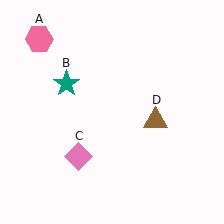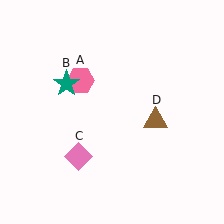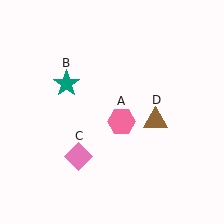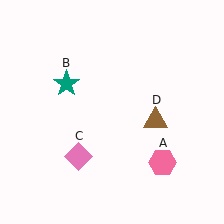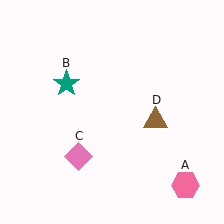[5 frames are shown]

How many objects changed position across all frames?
1 object changed position: pink hexagon (object A).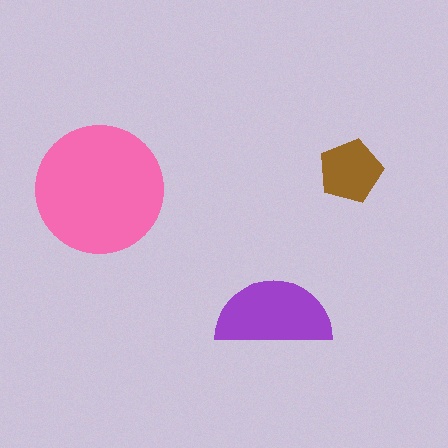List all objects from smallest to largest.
The brown pentagon, the purple semicircle, the pink circle.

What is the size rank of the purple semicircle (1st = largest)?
2nd.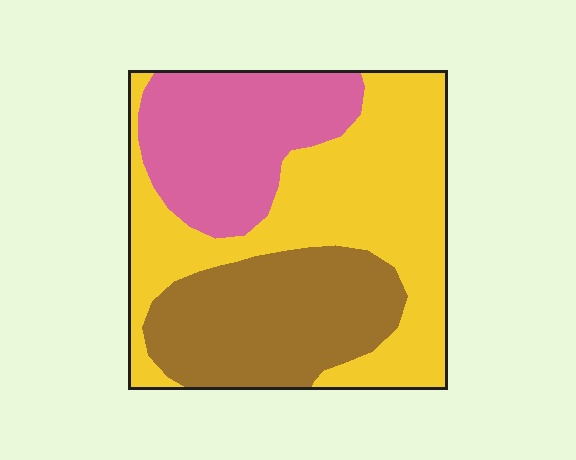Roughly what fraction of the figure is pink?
Pink covers about 25% of the figure.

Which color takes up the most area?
Yellow, at roughly 45%.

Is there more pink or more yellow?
Yellow.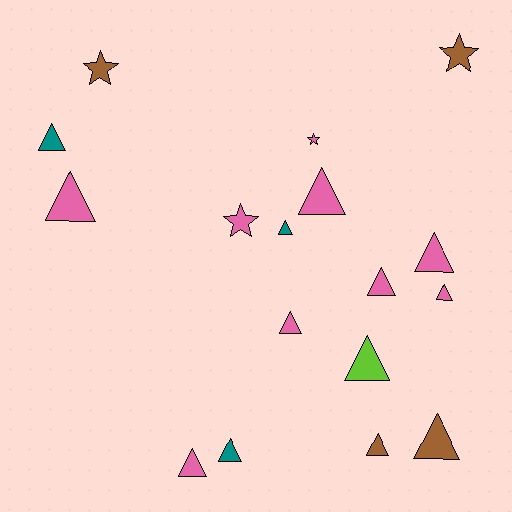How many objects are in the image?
There are 17 objects.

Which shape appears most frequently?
Triangle, with 13 objects.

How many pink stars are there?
There are 2 pink stars.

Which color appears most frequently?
Pink, with 9 objects.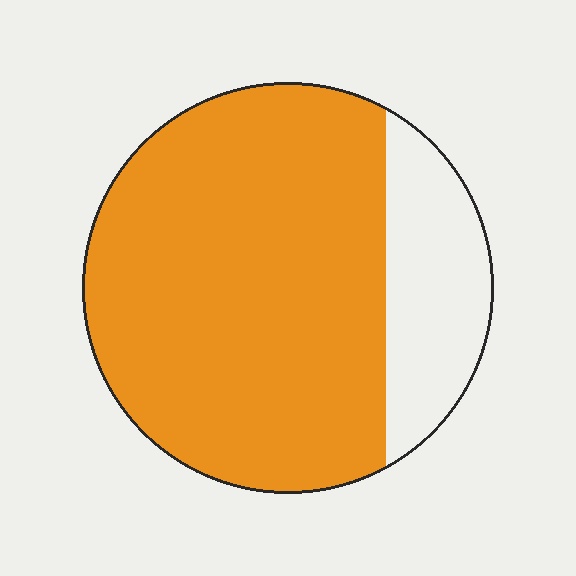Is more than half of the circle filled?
Yes.